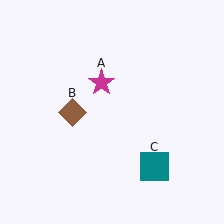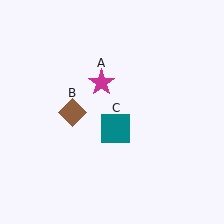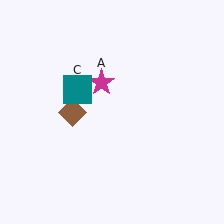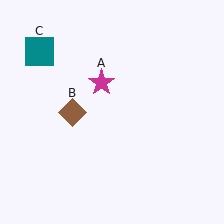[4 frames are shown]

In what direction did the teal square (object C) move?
The teal square (object C) moved up and to the left.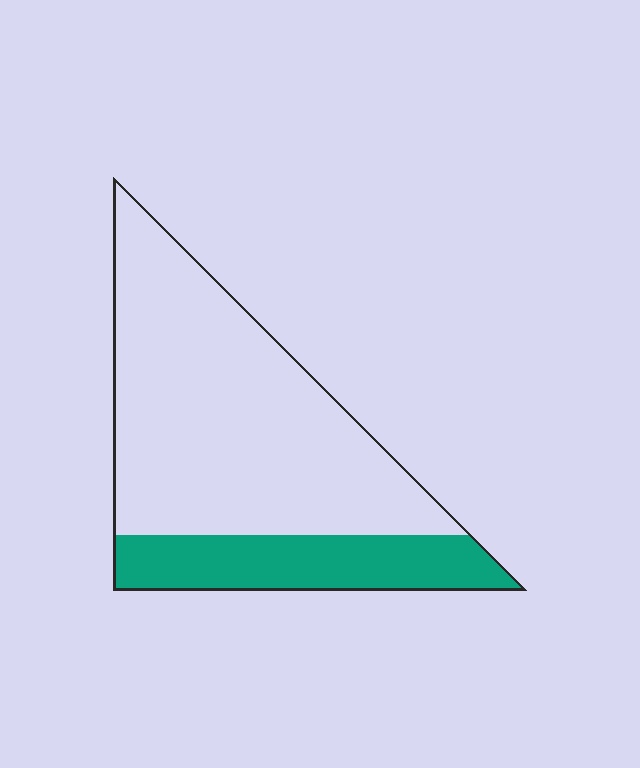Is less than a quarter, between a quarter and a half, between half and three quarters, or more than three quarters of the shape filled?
Between a quarter and a half.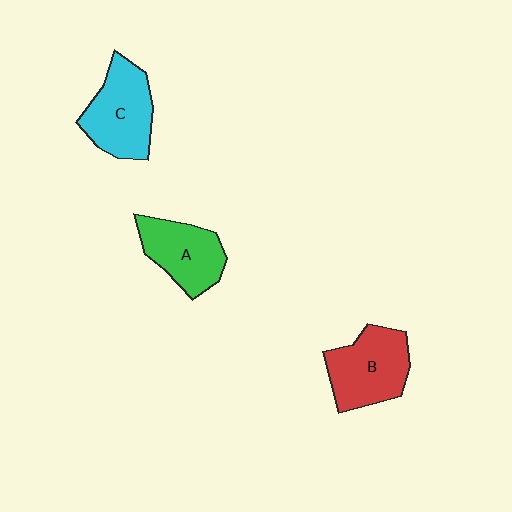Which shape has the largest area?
Shape B (red).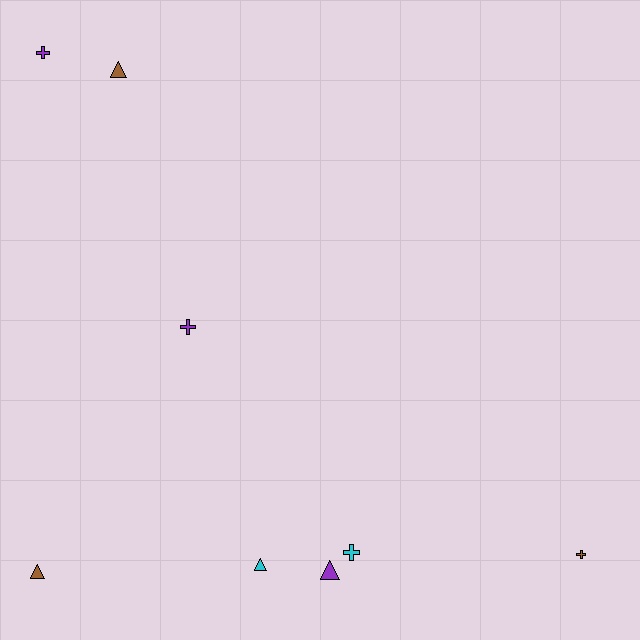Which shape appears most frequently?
Cross, with 4 objects.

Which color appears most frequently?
Brown, with 3 objects.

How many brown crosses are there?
There is 1 brown cross.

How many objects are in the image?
There are 8 objects.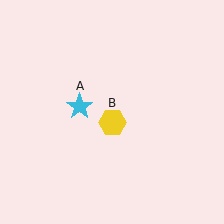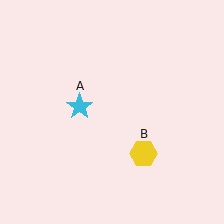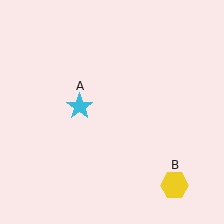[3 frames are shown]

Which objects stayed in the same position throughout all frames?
Cyan star (object A) remained stationary.